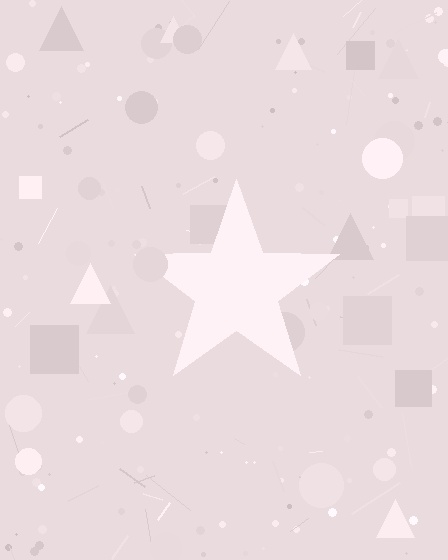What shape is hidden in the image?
A star is hidden in the image.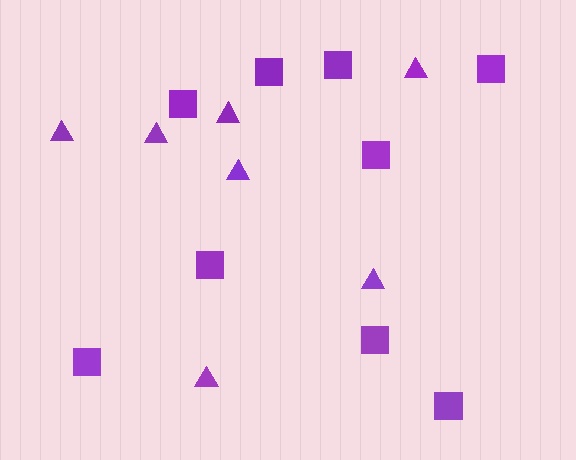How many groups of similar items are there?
There are 2 groups: one group of squares (9) and one group of triangles (7).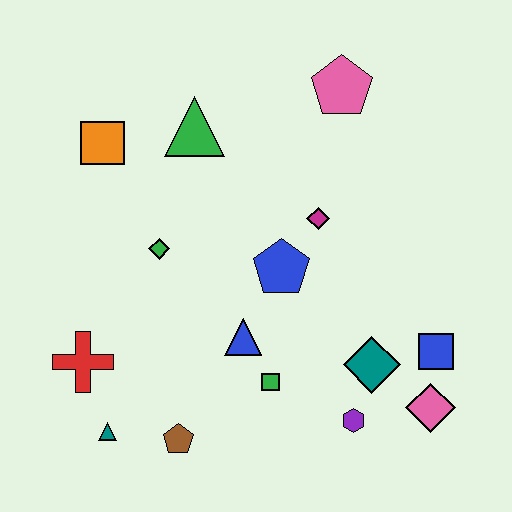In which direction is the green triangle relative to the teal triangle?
The green triangle is above the teal triangle.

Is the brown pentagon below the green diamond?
Yes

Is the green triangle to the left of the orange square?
No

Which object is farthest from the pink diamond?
The orange square is farthest from the pink diamond.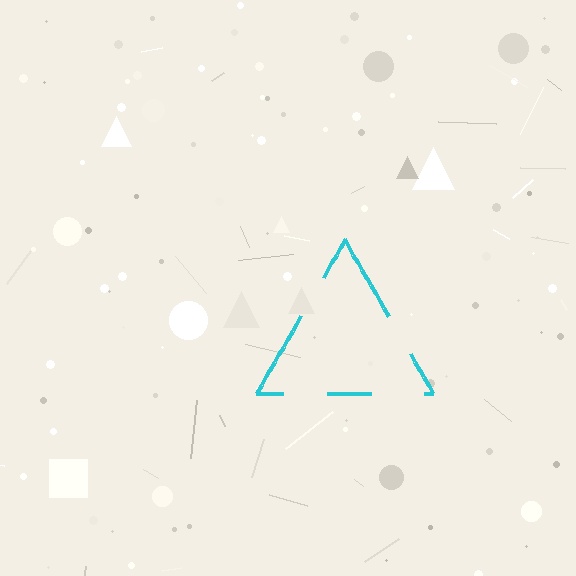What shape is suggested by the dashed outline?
The dashed outline suggests a triangle.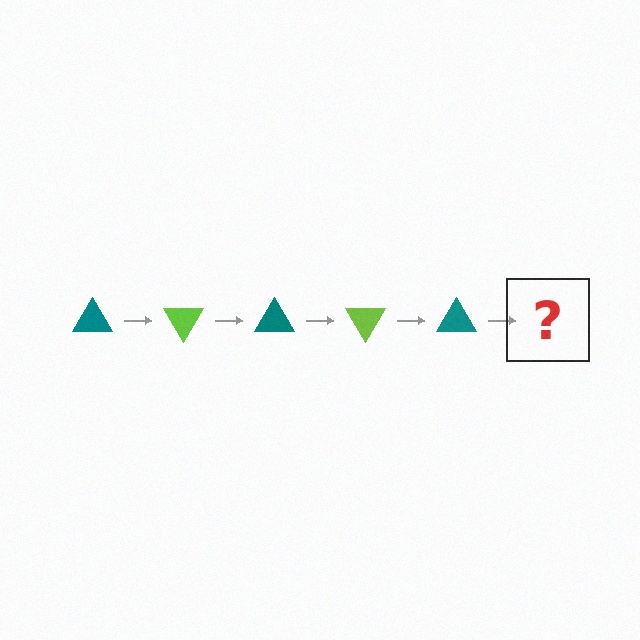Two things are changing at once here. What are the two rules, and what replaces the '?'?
The two rules are that it rotates 60 degrees each step and the color cycles through teal and lime. The '?' should be a lime triangle, rotated 300 degrees from the start.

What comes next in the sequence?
The next element should be a lime triangle, rotated 300 degrees from the start.